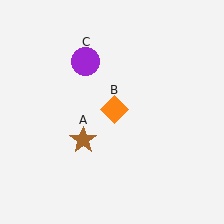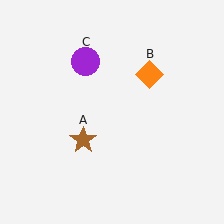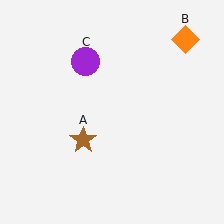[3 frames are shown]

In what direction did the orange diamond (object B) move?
The orange diamond (object B) moved up and to the right.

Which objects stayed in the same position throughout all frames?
Brown star (object A) and purple circle (object C) remained stationary.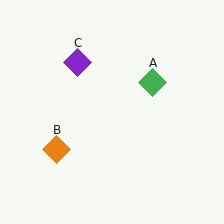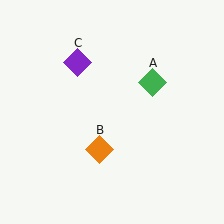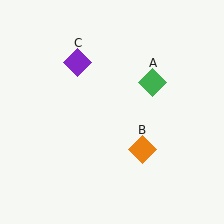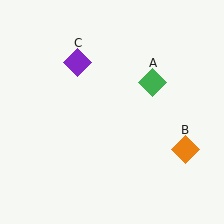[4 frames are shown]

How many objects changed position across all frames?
1 object changed position: orange diamond (object B).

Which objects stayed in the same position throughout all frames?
Green diamond (object A) and purple diamond (object C) remained stationary.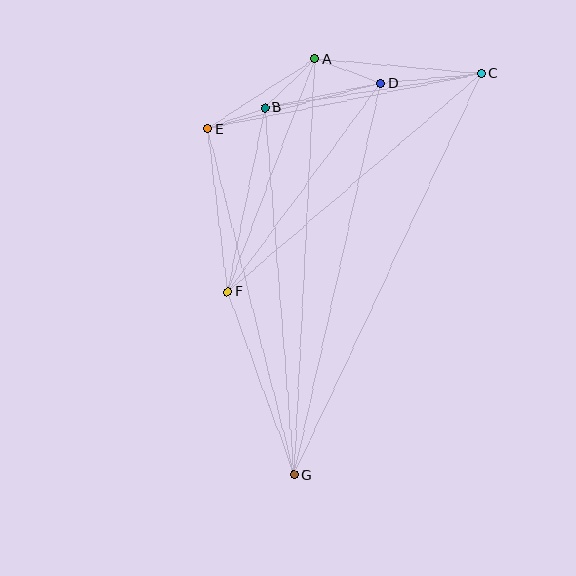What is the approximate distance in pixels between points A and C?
The distance between A and C is approximately 167 pixels.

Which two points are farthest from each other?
Points C and G are farthest from each other.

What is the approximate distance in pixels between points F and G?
The distance between F and G is approximately 194 pixels.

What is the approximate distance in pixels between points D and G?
The distance between D and G is approximately 401 pixels.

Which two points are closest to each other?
Points B and E are closest to each other.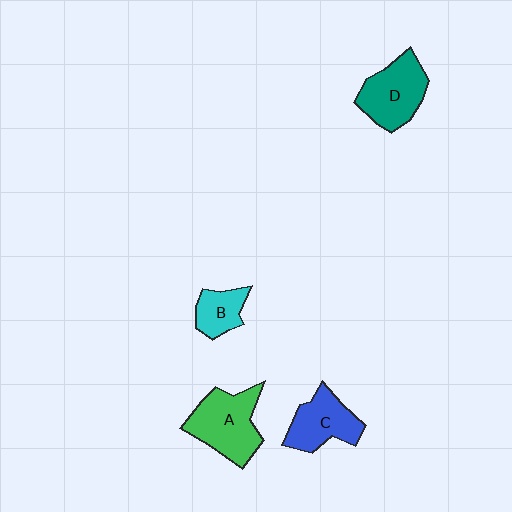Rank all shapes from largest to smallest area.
From largest to smallest: A (green), D (teal), C (blue), B (cyan).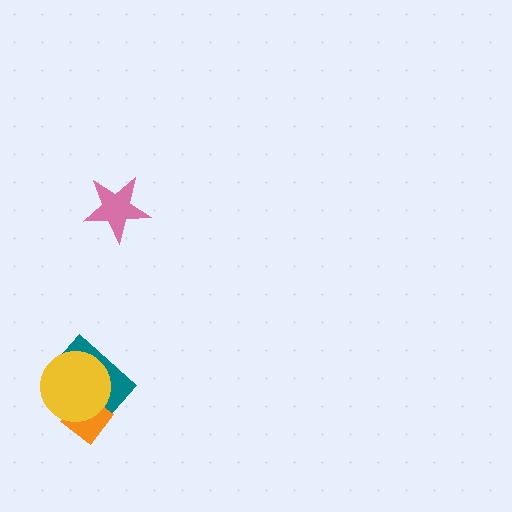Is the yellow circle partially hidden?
No, no other shape covers it.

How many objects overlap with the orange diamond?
2 objects overlap with the orange diamond.